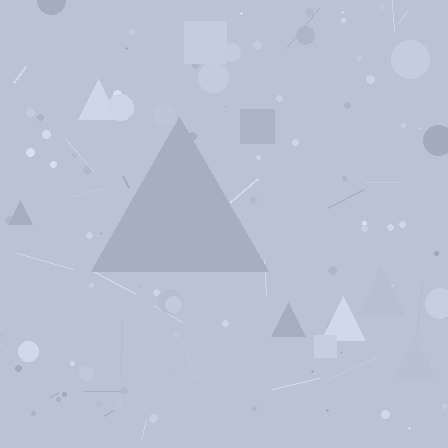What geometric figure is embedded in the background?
A triangle is embedded in the background.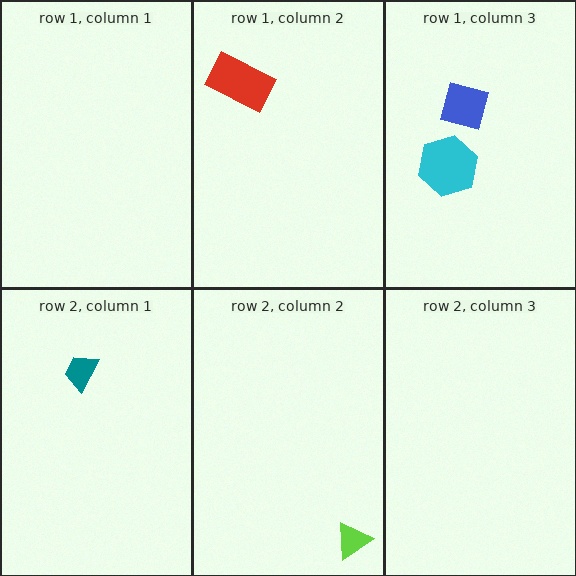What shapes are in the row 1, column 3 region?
The cyan hexagon, the blue square.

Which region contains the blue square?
The row 1, column 3 region.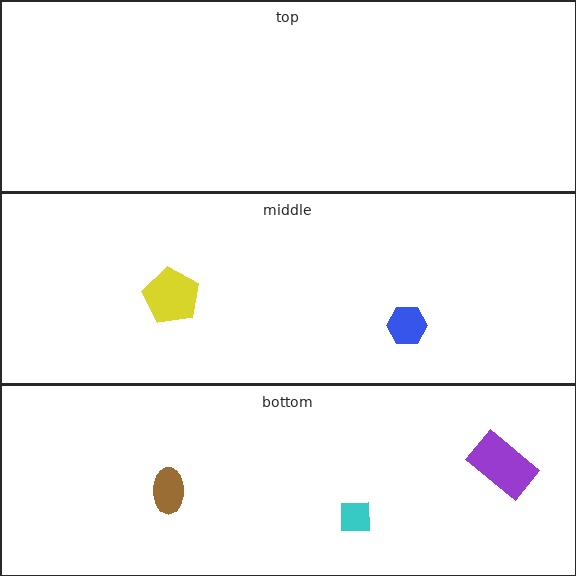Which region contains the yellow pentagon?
The middle region.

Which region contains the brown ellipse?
The bottom region.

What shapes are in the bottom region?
The brown ellipse, the purple rectangle, the cyan square.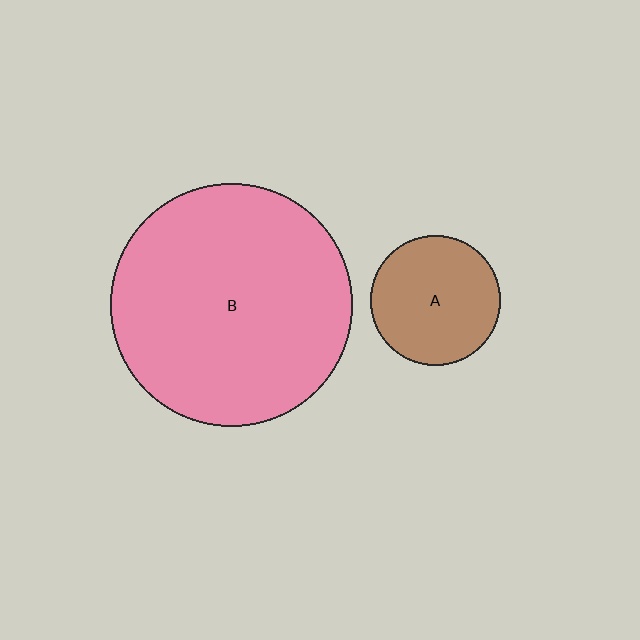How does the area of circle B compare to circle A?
Approximately 3.5 times.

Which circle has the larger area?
Circle B (pink).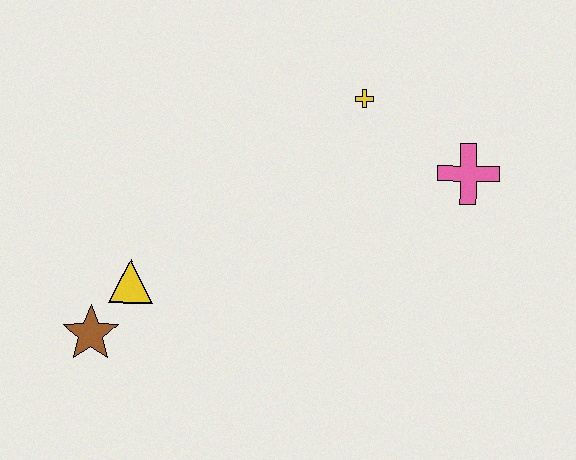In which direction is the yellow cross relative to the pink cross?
The yellow cross is to the left of the pink cross.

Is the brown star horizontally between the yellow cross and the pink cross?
No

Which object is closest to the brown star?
The yellow triangle is closest to the brown star.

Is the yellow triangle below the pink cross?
Yes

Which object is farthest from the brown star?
The pink cross is farthest from the brown star.